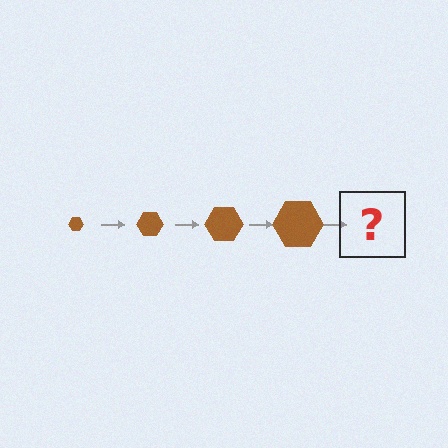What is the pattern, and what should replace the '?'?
The pattern is that the hexagon gets progressively larger each step. The '?' should be a brown hexagon, larger than the previous one.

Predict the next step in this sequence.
The next step is a brown hexagon, larger than the previous one.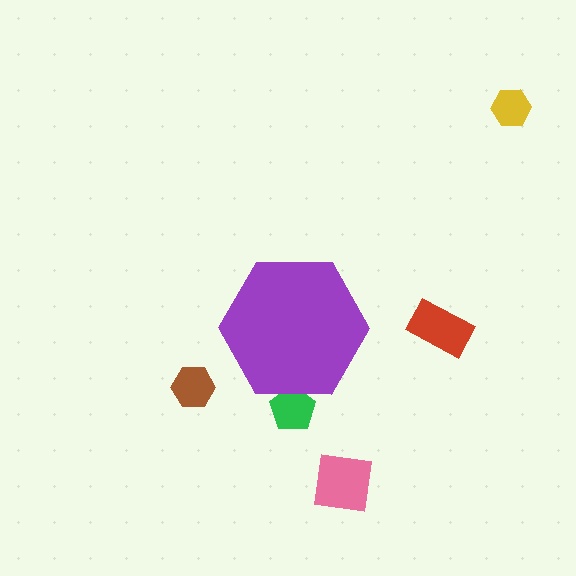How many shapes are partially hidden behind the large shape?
1 shape is partially hidden.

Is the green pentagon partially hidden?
Yes, the green pentagon is partially hidden behind the purple hexagon.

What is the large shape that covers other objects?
A purple hexagon.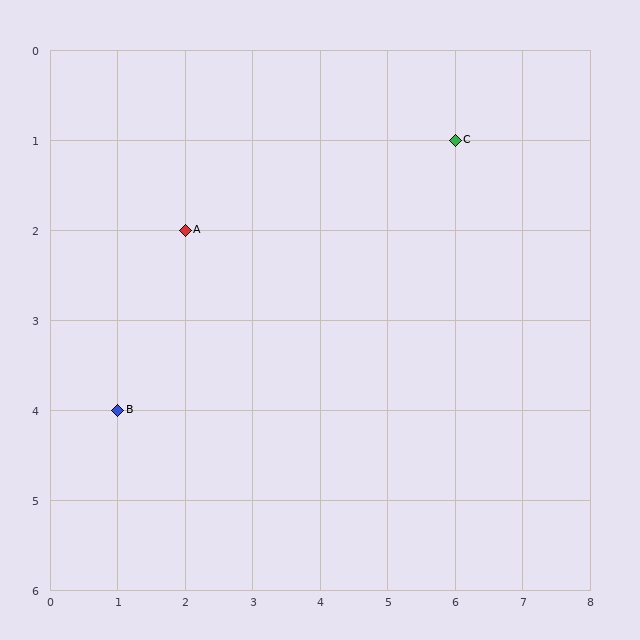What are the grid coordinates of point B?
Point B is at grid coordinates (1, 4).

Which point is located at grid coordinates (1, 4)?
Point B is at (1, 4).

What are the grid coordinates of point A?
Point A is at grid coordinates (2, 2).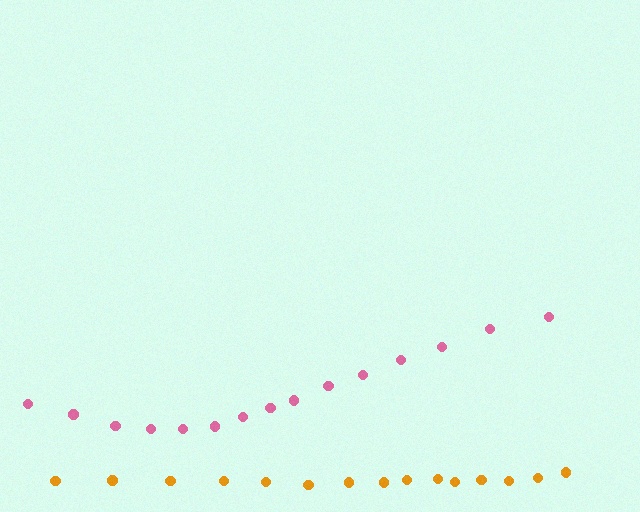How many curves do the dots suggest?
There are 2 distinct paths.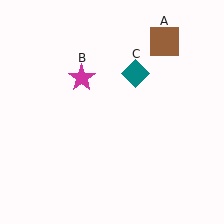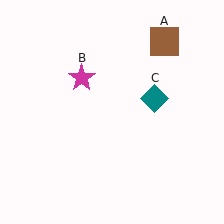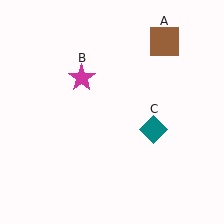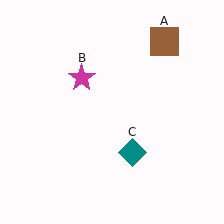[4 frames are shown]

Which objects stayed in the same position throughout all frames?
Brown square (object A) and magenta star (object B) remained stationary.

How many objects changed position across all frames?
1 object changed position: teal diamond (object C).